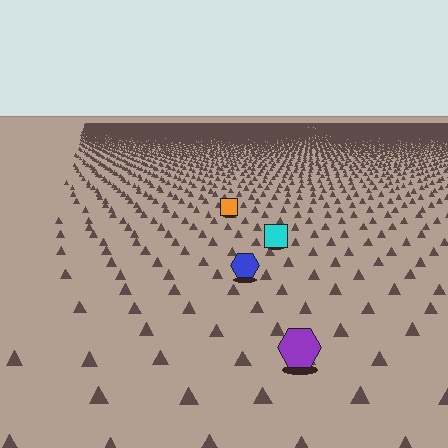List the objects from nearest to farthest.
From nearest to farthest: the purple hexagon, the blue hexagon, the cyan square, the orange square.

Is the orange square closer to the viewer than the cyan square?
No. The cyan square is closer — you can tell from the texture gradient: the ground texture is coarser near it.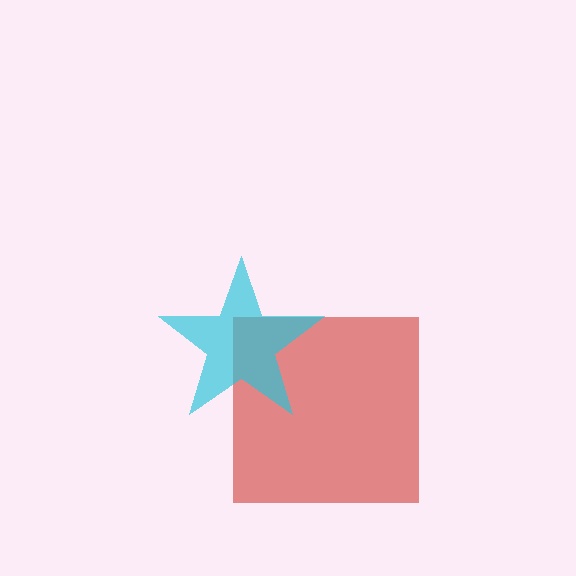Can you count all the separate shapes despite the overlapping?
Yes, there are 2 separate shapes.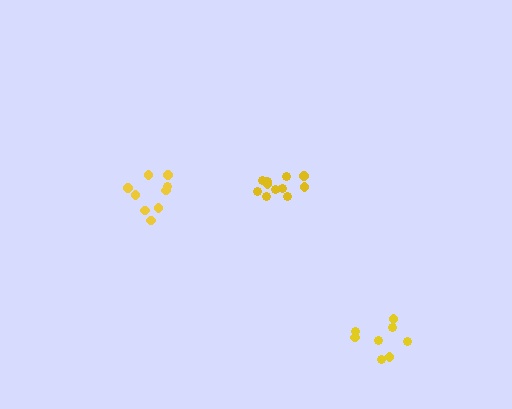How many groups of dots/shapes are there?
There are 3 groups.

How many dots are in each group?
Group 1: 9 dots, Group 2: 8 dots, Group 3: 11 dots (28 total).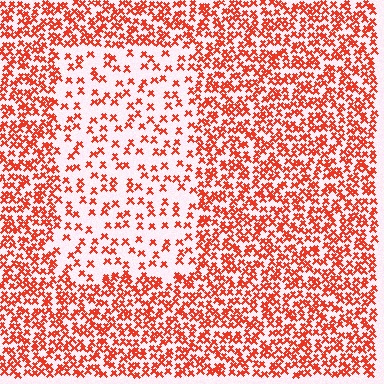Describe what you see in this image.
The image contains small red elements arranged at two different densities. A rectangle-shaped region is visible where the elements are less densely packed than the surrounding area.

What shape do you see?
I see a rectangle.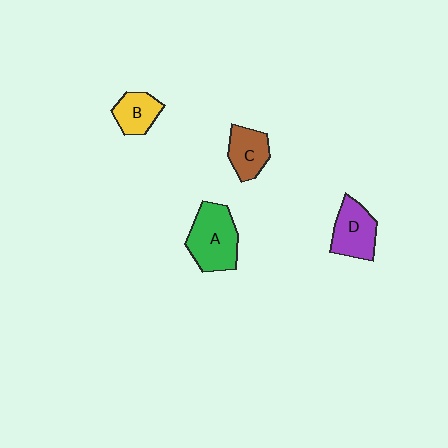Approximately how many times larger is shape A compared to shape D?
Approximately 1.3 times.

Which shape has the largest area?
Shape A (green).